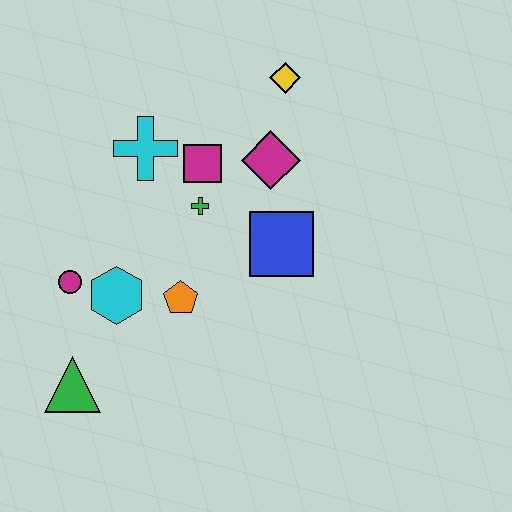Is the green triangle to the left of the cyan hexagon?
Yes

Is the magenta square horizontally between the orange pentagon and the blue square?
Yes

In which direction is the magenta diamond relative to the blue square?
The magenta diamond is above the blue square.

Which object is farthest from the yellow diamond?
The green triangle is farthest from the yellow diamond.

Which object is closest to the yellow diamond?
The magenta diamond is closest to the yellow diamond.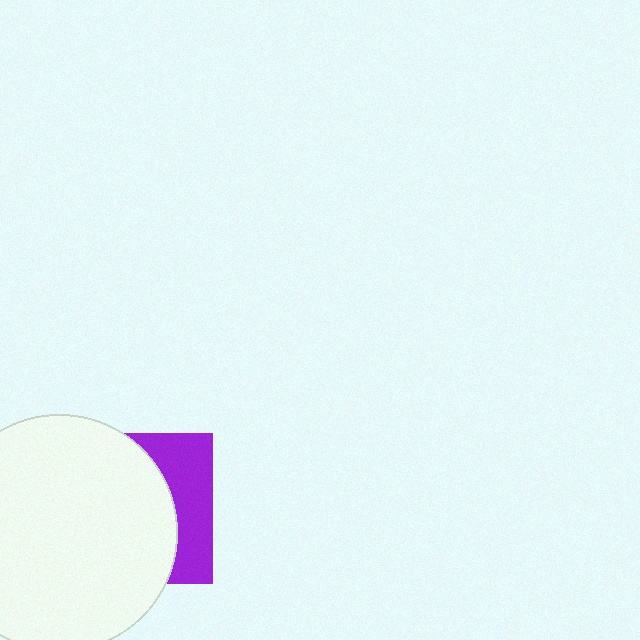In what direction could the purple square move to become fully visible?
The purple square could move right. That would shift it out from behind the white circle entirely.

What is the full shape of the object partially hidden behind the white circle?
The partially hidden object is a purple square.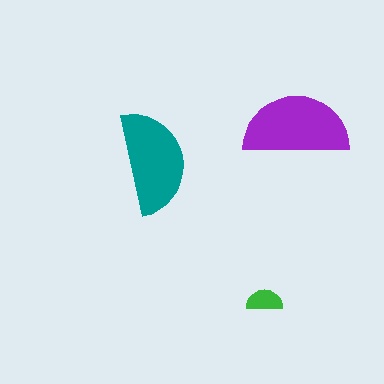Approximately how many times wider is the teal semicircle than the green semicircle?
About 3 times wider.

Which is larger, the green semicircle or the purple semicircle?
The purple one.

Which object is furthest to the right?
The purple semicircle is rightmost.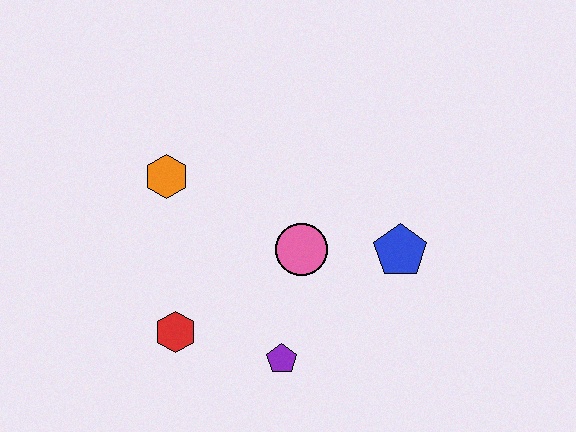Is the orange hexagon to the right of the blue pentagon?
No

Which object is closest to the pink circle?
The blue pentagon is closest to the pink circle.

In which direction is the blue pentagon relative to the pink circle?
The blue pentagon is to the right of the pink circle.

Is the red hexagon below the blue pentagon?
Yes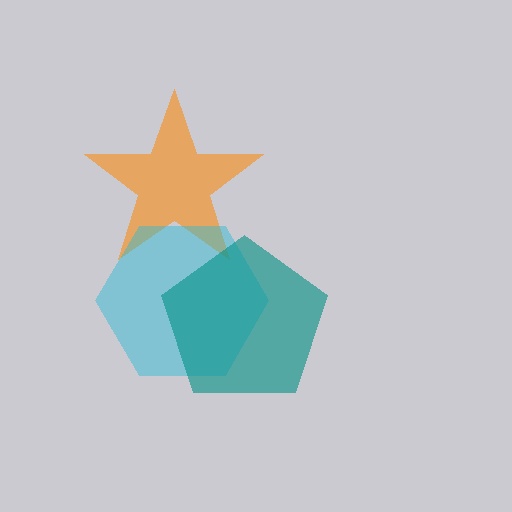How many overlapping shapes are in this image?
There are 3 overlapping shapes in the image.